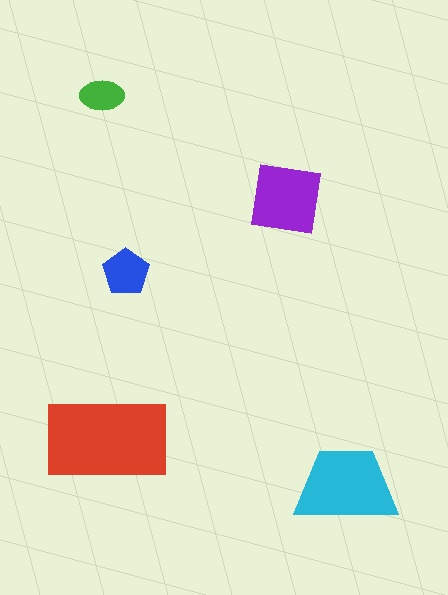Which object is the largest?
The red rectangle.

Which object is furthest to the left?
The green ellipse is leftmost.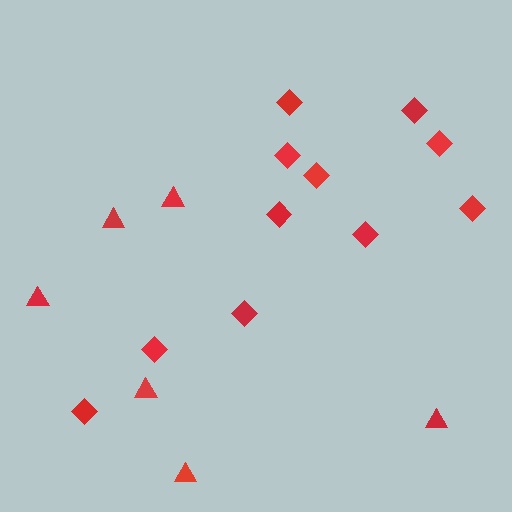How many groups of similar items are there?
There are 2 groups: one group of triangles (6) and one group of diamonds (11).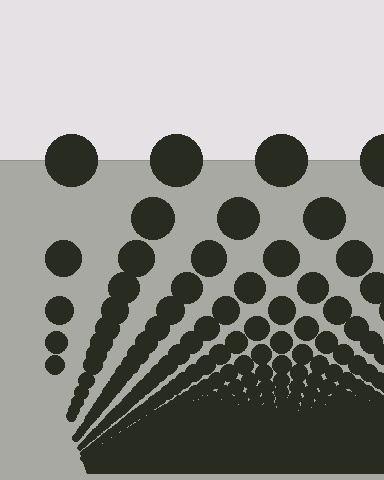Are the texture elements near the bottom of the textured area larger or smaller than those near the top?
Smaller. The gradient is inverted — elements near the bottom are smaller and denser.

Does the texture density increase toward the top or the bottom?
Density increases toward the bottom.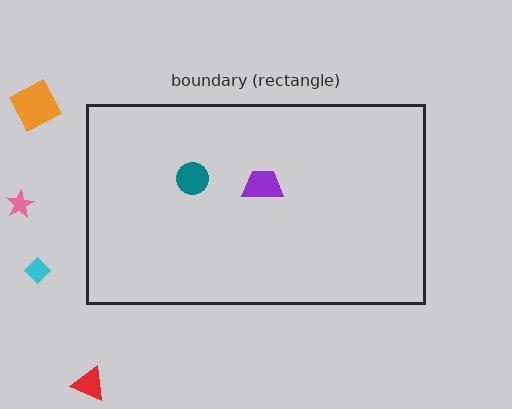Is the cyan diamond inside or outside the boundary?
Outside.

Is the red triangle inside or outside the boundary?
Outside.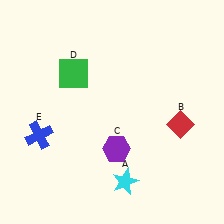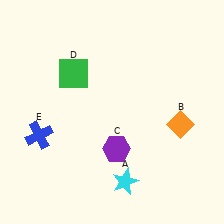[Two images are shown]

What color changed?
The diamond (B) changed from red in Image 1 to orange in Image 2.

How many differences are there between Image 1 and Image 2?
There is 1 difference between the two images.